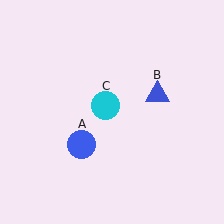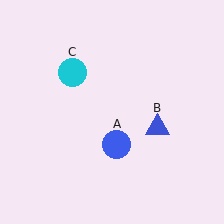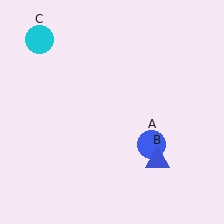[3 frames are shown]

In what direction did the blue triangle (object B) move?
The blue triangle (object B) moved down.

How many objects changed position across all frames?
3 objects changed position: blue circle (object A), blue triangle (object B), cyan circle (object C).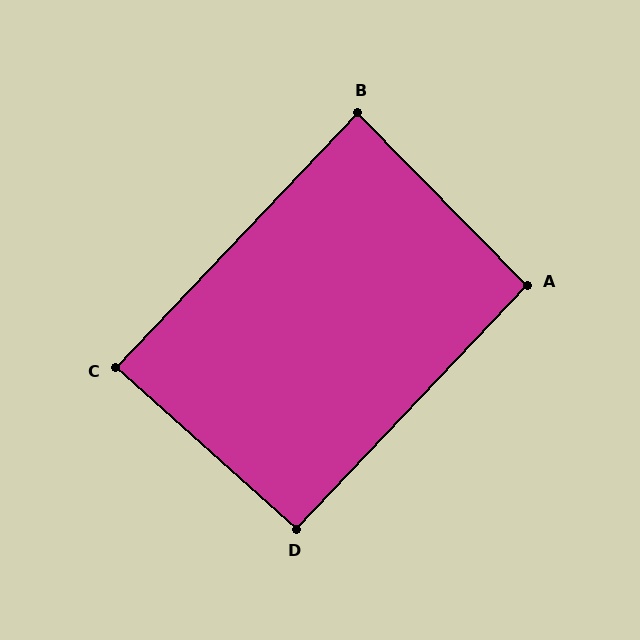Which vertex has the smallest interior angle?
C, at approximately 88 degrees.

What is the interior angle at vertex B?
Approximately 88 degrees (approximately right).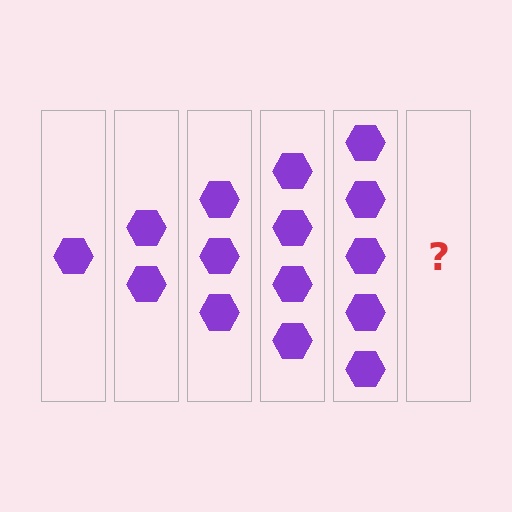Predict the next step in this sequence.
The next step is 6 hexagons.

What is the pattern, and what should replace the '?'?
The pattern is that each step adds one more hexagon. The '?' should be 6 hexagons.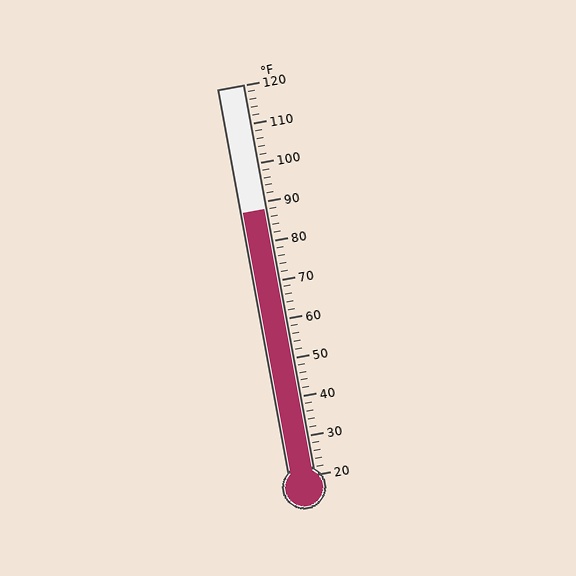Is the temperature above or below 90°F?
The temperature is below 90°F.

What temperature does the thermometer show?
The thermometer shows approximately 88°F.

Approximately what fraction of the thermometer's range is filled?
The thermometer is filled to approximately 70% of its range.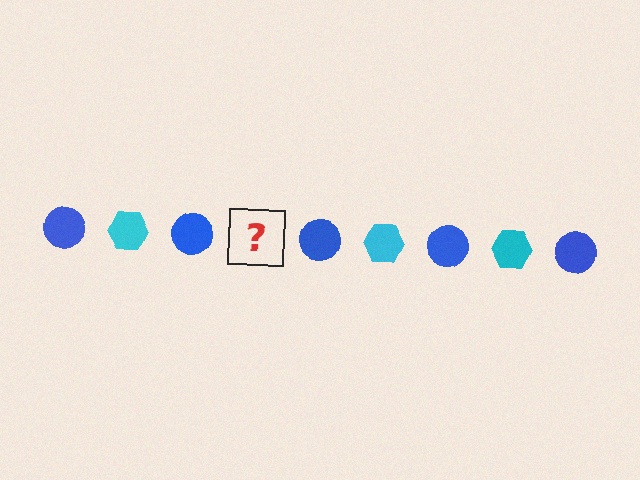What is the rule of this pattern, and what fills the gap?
The rule is that the pattern alternates between blue circle and cyan hexagon. The gap should be filled with a cyan hexagon.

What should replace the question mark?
The question mark should be replaced with a cyan hexagon.